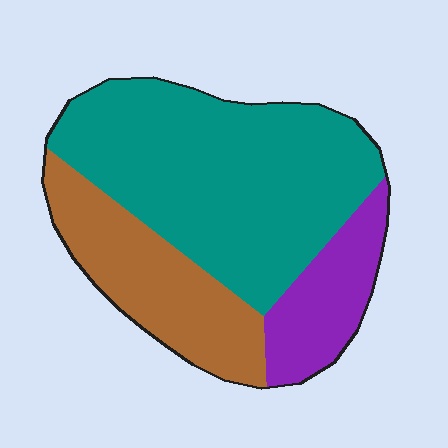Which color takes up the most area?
Teal, at roughly 60%.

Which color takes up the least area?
Purple, at roughly 15%.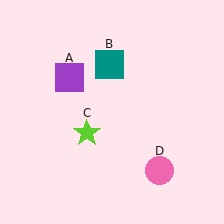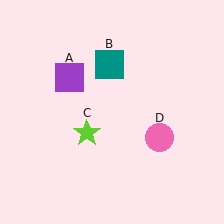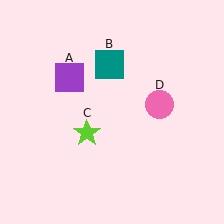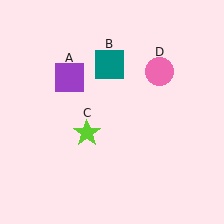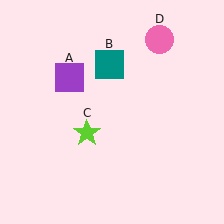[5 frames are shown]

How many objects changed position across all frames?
1 object changed position: pink circle (object D).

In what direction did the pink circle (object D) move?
The pink circle (object D) moved up.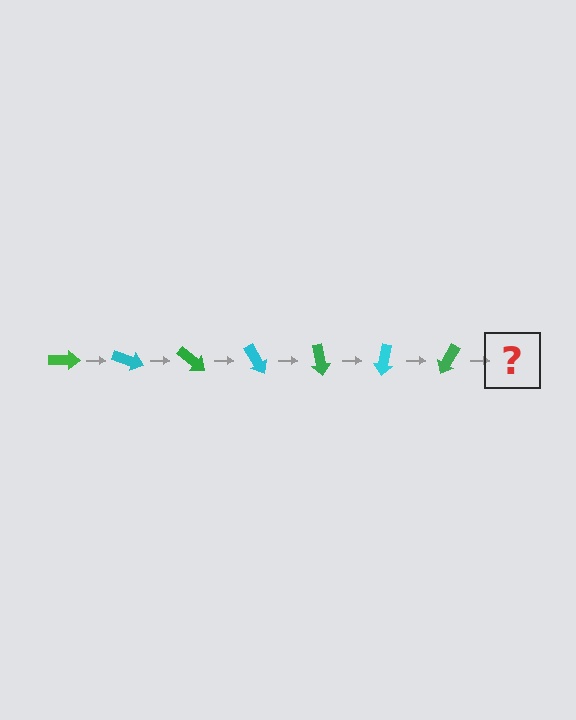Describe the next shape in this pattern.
It should be a cyan arrow, rotated 140 degrees from the start.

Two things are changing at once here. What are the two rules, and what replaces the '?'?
The two rules are that it rotates 20 degrees each step and the color cycles through green and cyan. The '?' should be a cyan arrow, rotated 140 degrees from the start.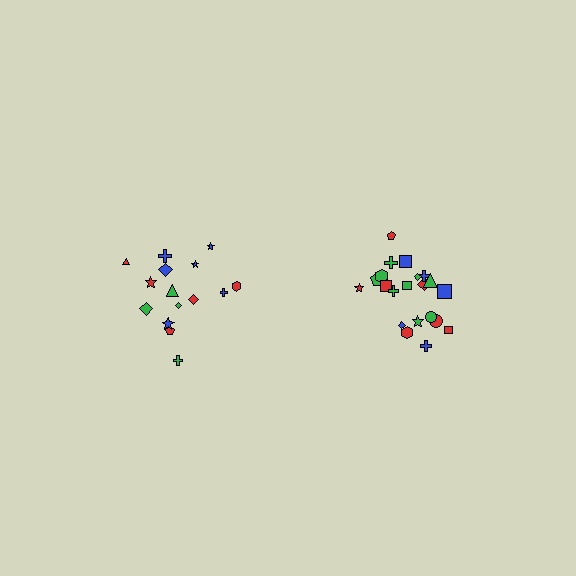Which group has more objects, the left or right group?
The right group.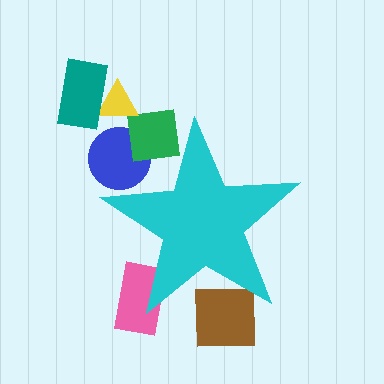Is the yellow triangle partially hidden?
No, the yellow triangle is fully visible.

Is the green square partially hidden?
Yes, the green square is partially hidden behind the cyan star.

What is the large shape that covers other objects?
A cyan star.